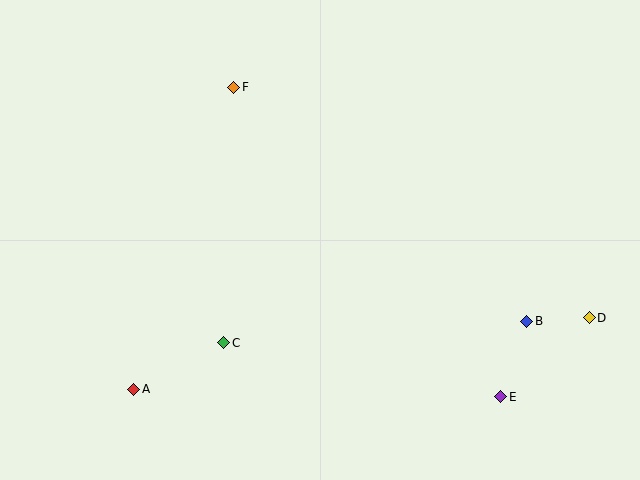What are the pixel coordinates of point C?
Point C is at (224, 343).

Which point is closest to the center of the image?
Point C at (224, 343) is closest to the center.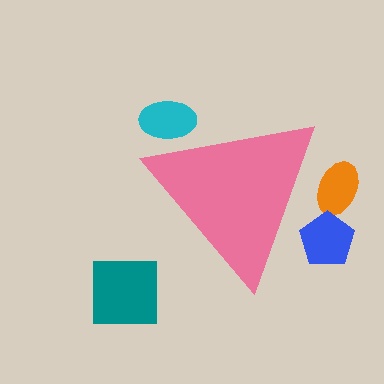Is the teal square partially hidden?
No, the teal square is fully visible.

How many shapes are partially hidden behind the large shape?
3 shapes are partially hidden.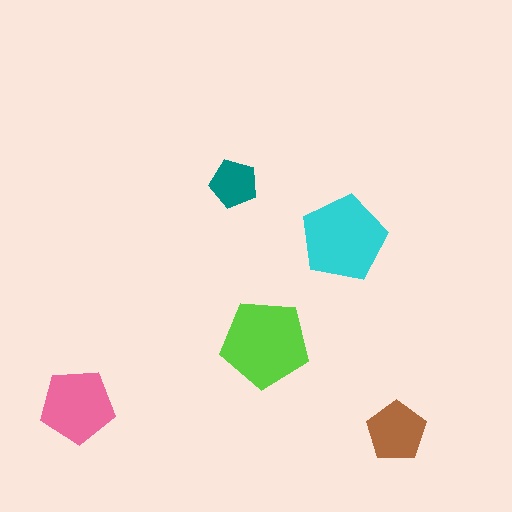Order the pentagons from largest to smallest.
the lime one, the cyan one, the pink one, the brown one, the teal one.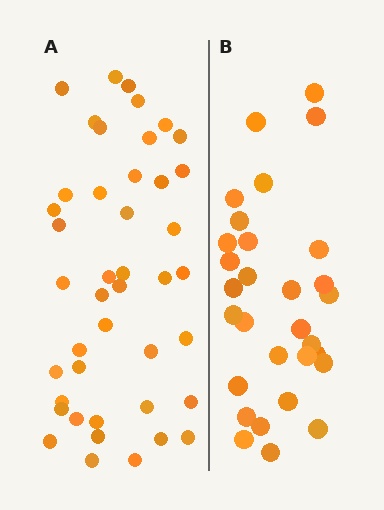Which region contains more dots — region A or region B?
Region A (the left region) has more dots.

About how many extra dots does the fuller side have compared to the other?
Region A has approximately 15 more dots than region B.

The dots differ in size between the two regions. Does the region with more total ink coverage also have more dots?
No. Region B has more total ink coverage because its dots are larger, but region A actually contains more individual dots. Total area can be misleading — the number of items is what matters here.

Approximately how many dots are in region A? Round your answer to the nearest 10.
About 40 dots. (The exact count is 43, which rounds to 40.)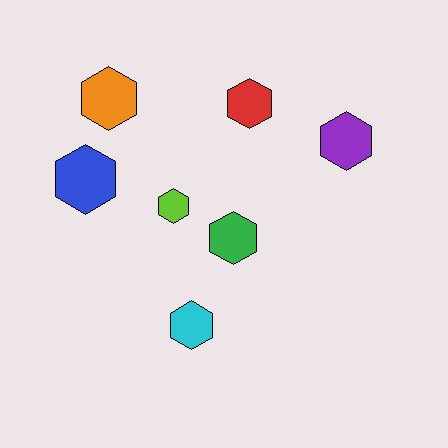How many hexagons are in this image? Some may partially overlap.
There are 7 hexagons.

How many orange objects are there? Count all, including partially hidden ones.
There is 1 orange object.